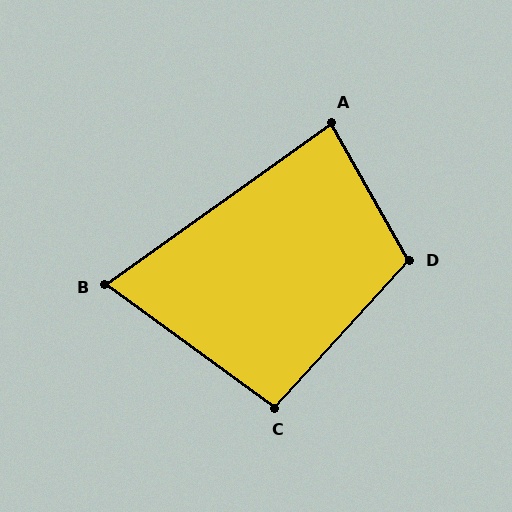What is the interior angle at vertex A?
Approximately 84 degrees (acute).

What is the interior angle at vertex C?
Approximately 96 degrees (obtuse).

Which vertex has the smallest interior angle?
B, at approximately 72 degrees.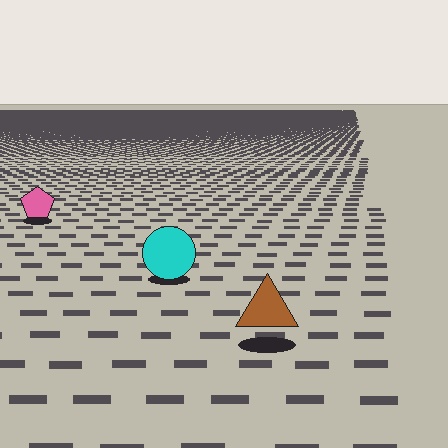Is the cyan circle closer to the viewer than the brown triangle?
No. The brown triangle is closer — you can tell from the texture gradient: the ground texture is coarser near it.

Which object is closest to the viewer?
The brown triangle is closest. The texture marks near it are larger and more spread out.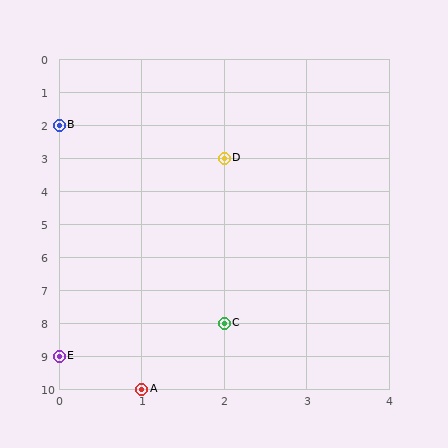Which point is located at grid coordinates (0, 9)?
Point E is at (0, 9).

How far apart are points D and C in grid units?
Points D and C are 5 rows apart.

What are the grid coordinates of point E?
Point E is at grid coordinates (0, 9).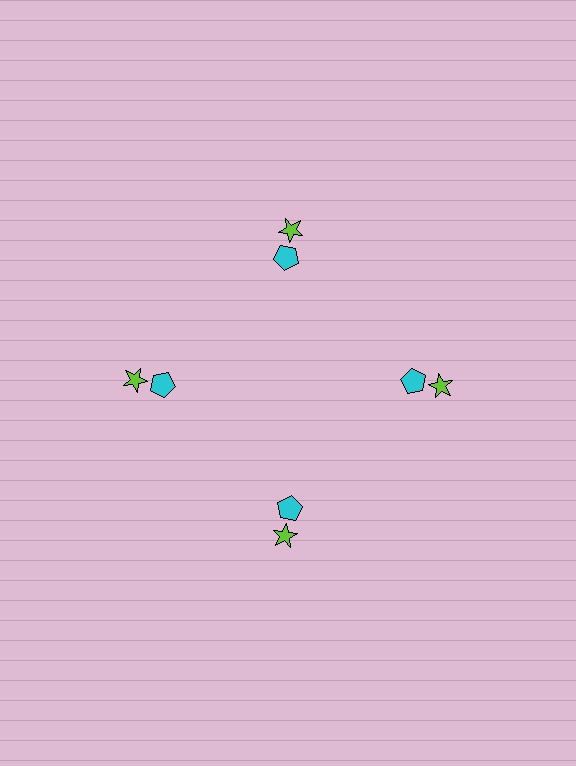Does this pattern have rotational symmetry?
Yes, this pattern has 4-fold rotational symmetry. It looks the same after rotating 90 degrees around the center.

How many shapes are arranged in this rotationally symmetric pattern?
There are 8 shapes, arranged in 4 groups of 2.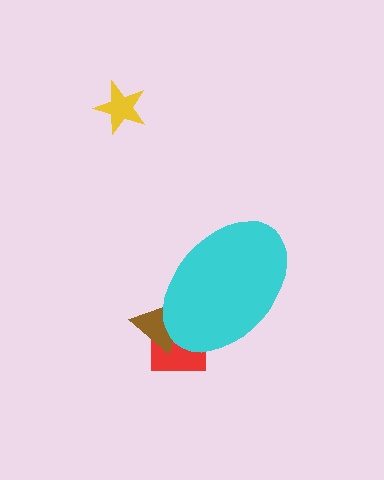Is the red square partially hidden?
Yes, the red square is partially hidden behind the cyan ellipse.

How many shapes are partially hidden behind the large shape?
2 shapes are partially hidden.